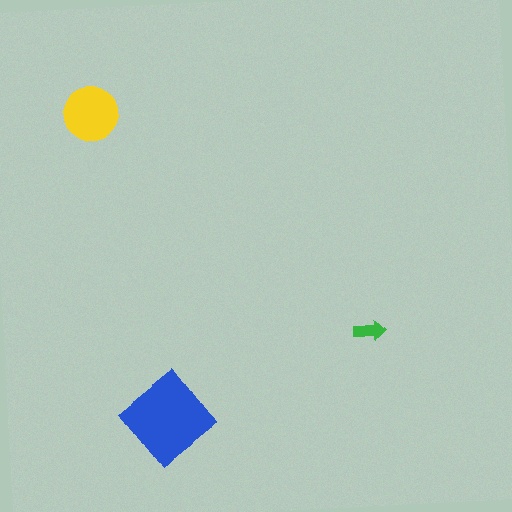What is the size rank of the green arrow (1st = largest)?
3rd.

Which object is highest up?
The yellow circle is topmost.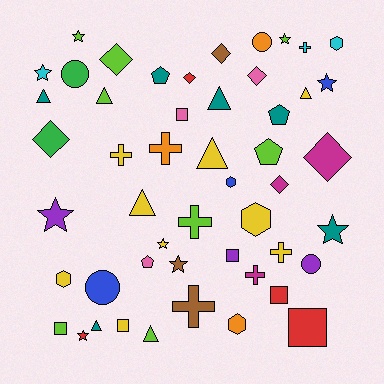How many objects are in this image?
There are 50 objects.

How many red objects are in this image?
There are 4 red objects.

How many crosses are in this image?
There are 7 crosses.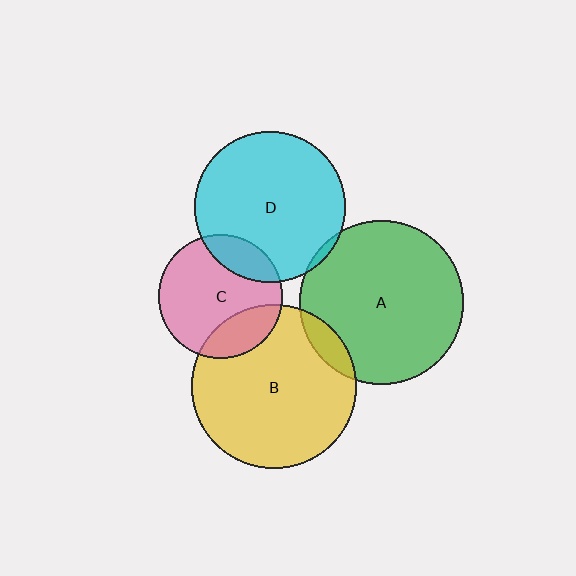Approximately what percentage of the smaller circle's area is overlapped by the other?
Approximately 20%.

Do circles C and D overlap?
Yes.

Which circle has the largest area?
Circle B (yellow).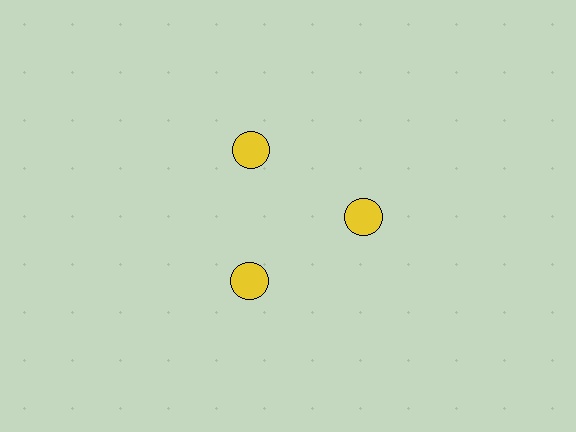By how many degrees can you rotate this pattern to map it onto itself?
The pattern maps onto itself every 120 degrees of rotation.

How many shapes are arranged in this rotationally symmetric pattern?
There are 3 shapes, arranged in 3 groups of 1.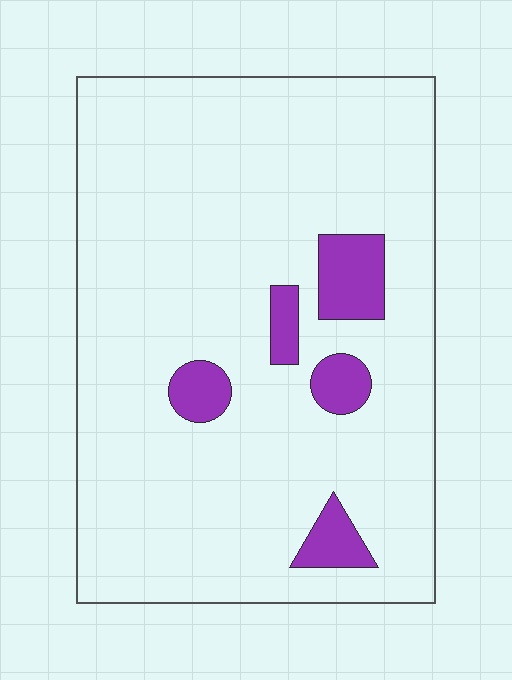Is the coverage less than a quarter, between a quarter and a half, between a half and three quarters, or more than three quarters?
Less than a quarter.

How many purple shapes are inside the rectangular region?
5.